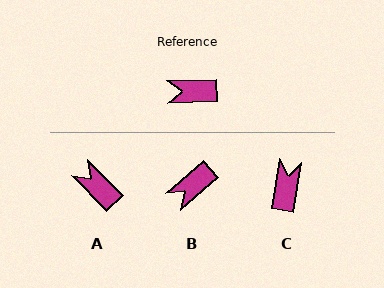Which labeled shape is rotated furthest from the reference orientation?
C, about 101 degrees away.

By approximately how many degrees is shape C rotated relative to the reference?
Approximately 101 degrees clockwise.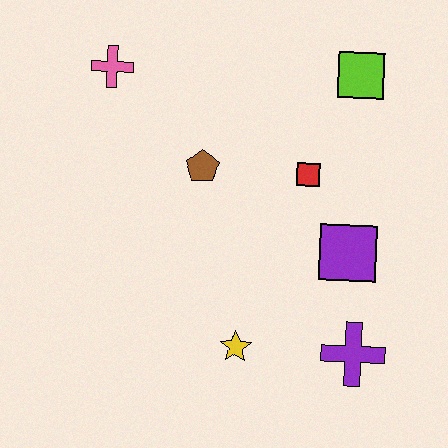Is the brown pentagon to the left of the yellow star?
Yes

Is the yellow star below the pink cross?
Yes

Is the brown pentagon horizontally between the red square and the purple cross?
No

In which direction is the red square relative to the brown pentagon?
The red square is to the right of the brown pentagon.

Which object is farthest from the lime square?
The yellow star is farthest from the lime square.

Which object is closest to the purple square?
The red square is closest to the purple square.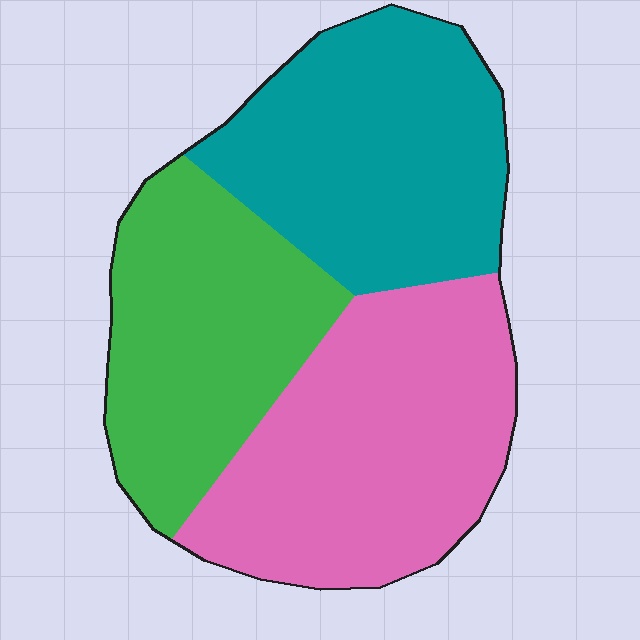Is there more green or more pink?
Pink.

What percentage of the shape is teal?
Teal takes up about one third (1/3) of the shape.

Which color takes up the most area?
Pink, at roughly 35%.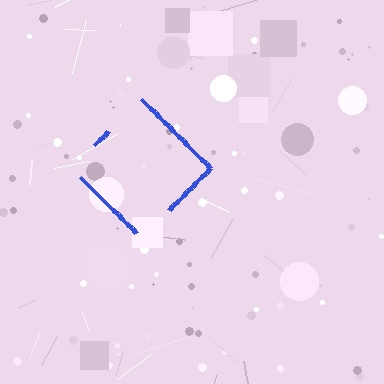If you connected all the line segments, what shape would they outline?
They would outline a diamond.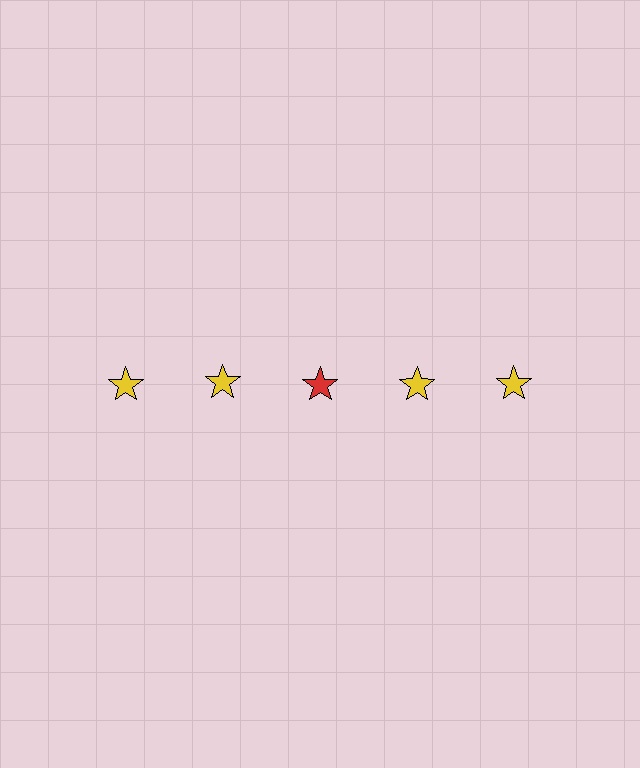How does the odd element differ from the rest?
It has a different color: red instead of yellow.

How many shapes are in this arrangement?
There are 5 shapes arranged in a grid pattern.